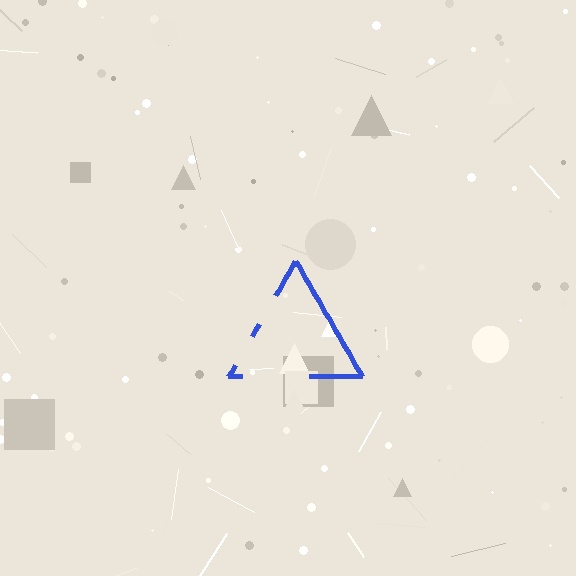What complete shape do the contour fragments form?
The contour fragments form a triangle.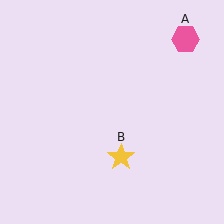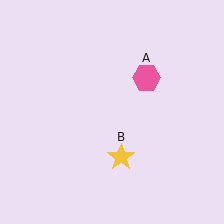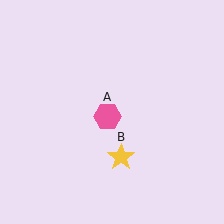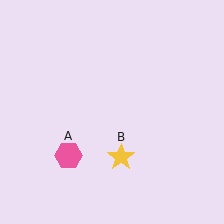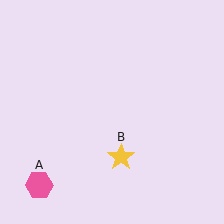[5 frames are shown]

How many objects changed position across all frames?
1 object changed position: pink hexagon (object A).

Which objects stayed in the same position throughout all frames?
Yellow star (object B) remained stationary.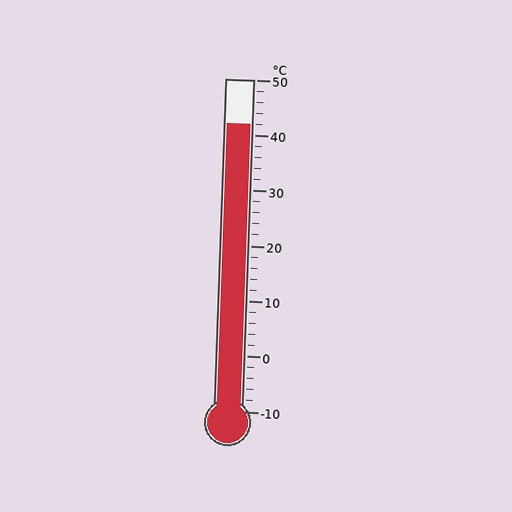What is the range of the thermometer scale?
The thermometer scale ranges from -10°C to 50°C.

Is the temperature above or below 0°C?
The temperature is above 0°C.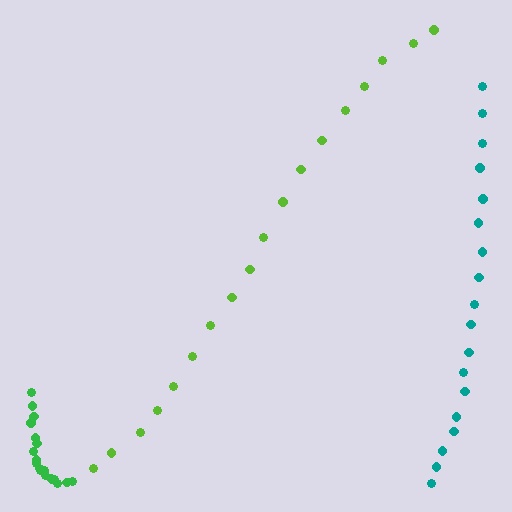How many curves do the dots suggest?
There are 3 distinct paths.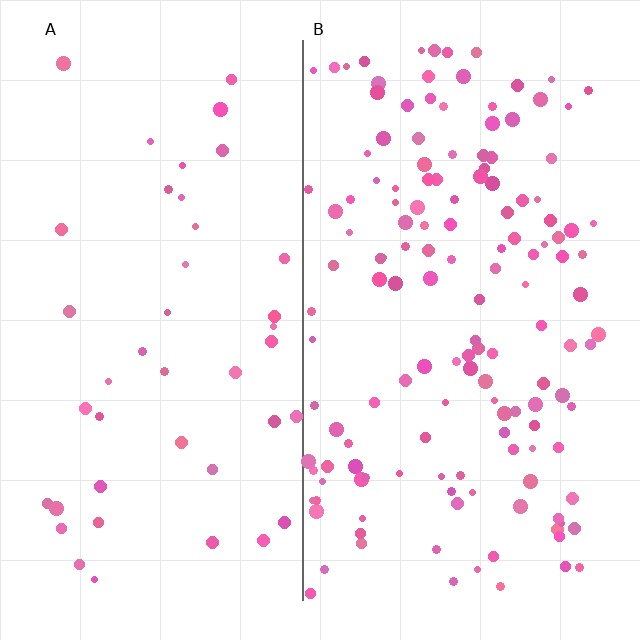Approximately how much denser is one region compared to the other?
Approximately 3.5× — region B over region A.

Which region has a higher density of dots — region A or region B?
B (the right).